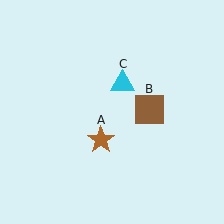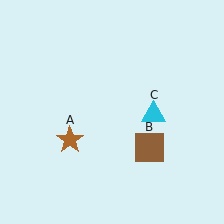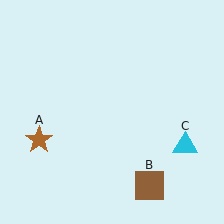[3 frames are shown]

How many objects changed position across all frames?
3 objects changed position: brown star (object A), brown square (object B), cyan triangle (object C).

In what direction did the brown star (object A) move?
The brown star (object A) moved left.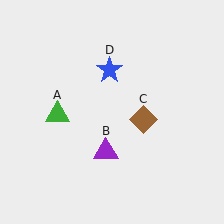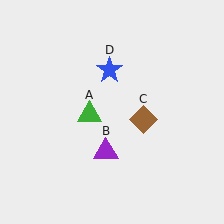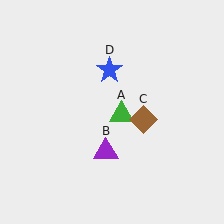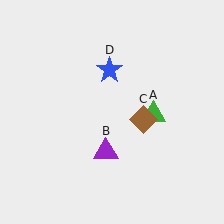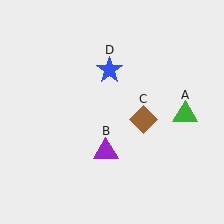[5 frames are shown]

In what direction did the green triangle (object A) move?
The green triangle (object A) moved right.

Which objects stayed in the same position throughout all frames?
Purple triangle (object B) and brown diamond (object C) and blue star (object D) remained stationary.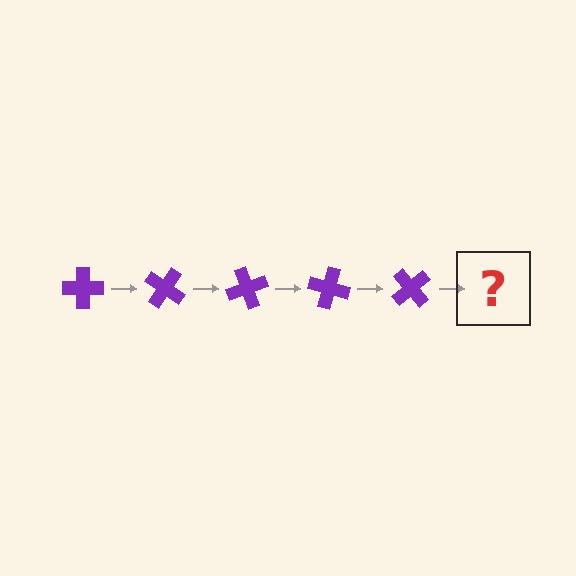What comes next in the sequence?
The next element should be a purple cross rotated 175 degrees.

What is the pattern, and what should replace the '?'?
The pattern is that the cross rotates 35 degrees each step. The '?' should be a purple cross rotated 175 degrees.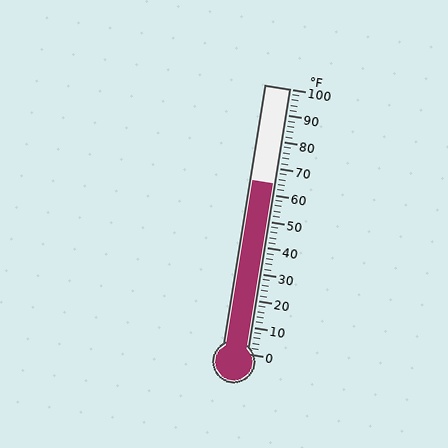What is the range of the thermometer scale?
The thermometer scale ranges from 0°F to 100°F.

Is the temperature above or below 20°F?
The temperature is above 20°F.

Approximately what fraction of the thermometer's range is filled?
The thermometer is filled to approximately 65% of its range.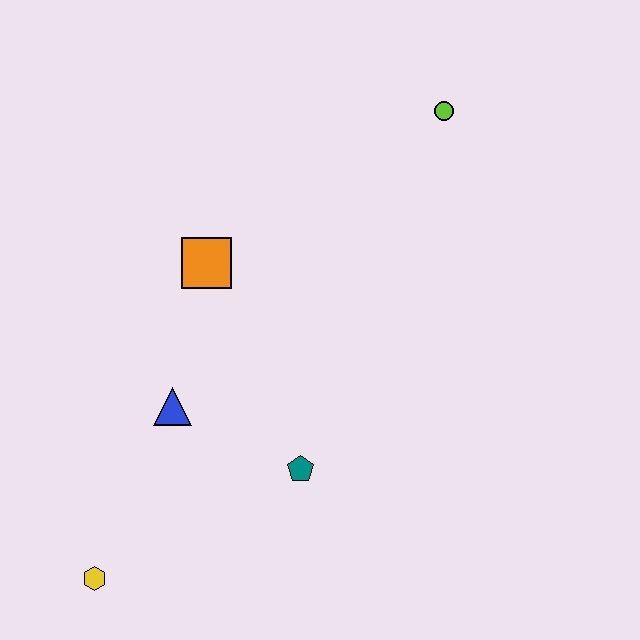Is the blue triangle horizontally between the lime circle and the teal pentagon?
No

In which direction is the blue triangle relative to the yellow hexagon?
The blue triangle is above the yellow hexagon.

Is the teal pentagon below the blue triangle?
Yes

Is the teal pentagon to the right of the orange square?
Yes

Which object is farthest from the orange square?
The yellow hexagon is farthest from the orange square.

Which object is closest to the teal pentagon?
The blue triangle is closest to the teal pentagon.